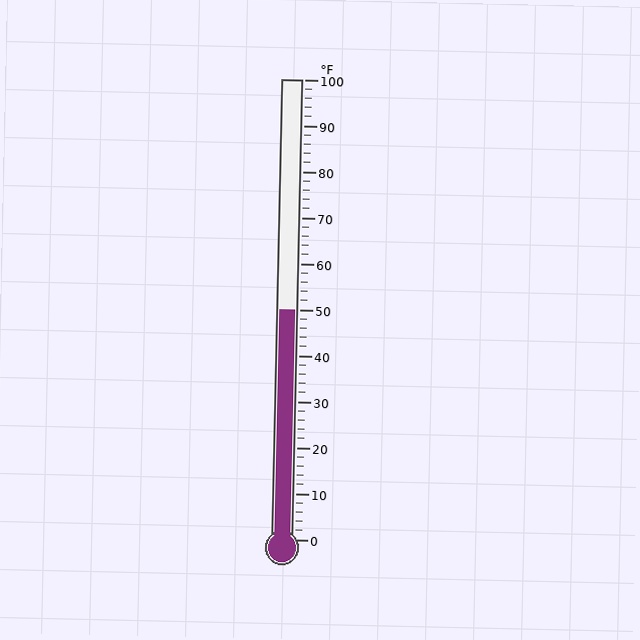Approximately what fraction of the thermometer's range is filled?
The thermometer is filled to approximately 50% of its range.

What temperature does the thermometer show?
The thermometer shows approximately 50°F.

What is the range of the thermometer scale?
The thermometer scale ranges from 0°F to 100°F.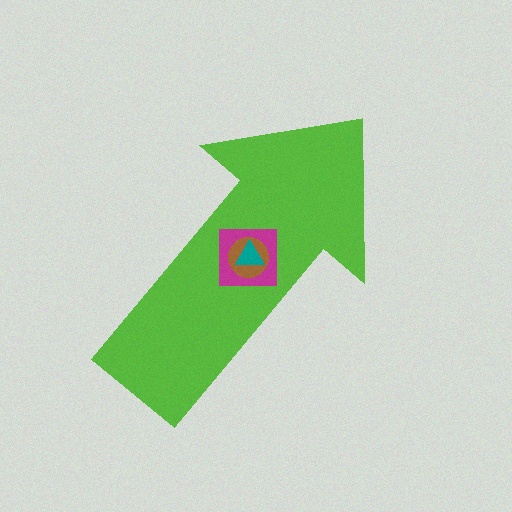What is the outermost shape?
The lime arrow.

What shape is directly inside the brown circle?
The teal triangle.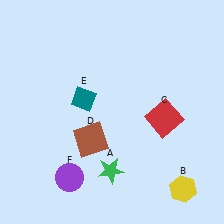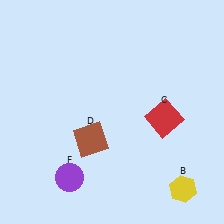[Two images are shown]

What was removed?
The green star (A), the teal diamond (E) were removed in Image 2.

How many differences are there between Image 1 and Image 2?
There are 2 differences between the two images.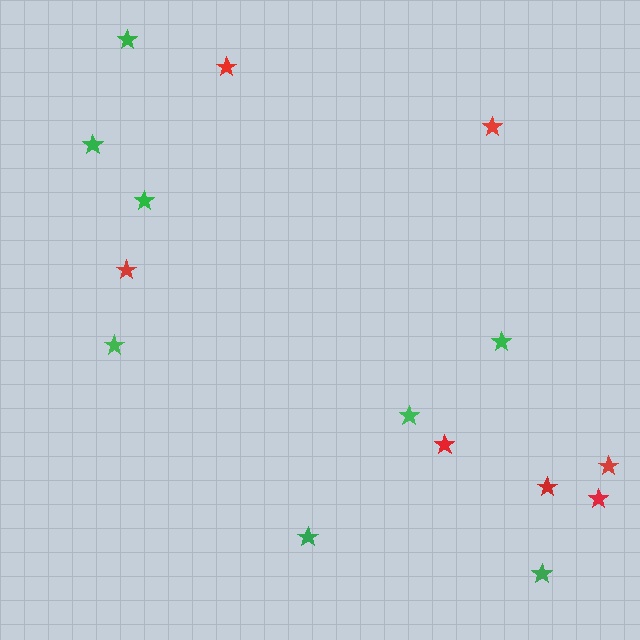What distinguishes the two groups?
There are 2 groups: one group of red stars (7) and one group of green stars (8).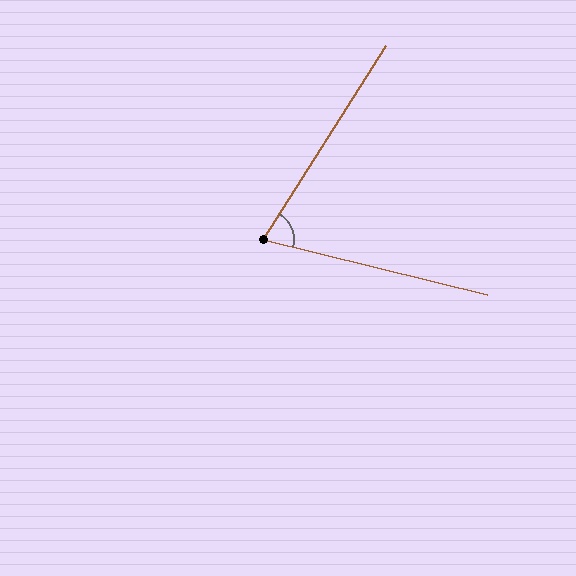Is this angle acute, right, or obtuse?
It is acute.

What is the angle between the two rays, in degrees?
Approximately 72 degrees.